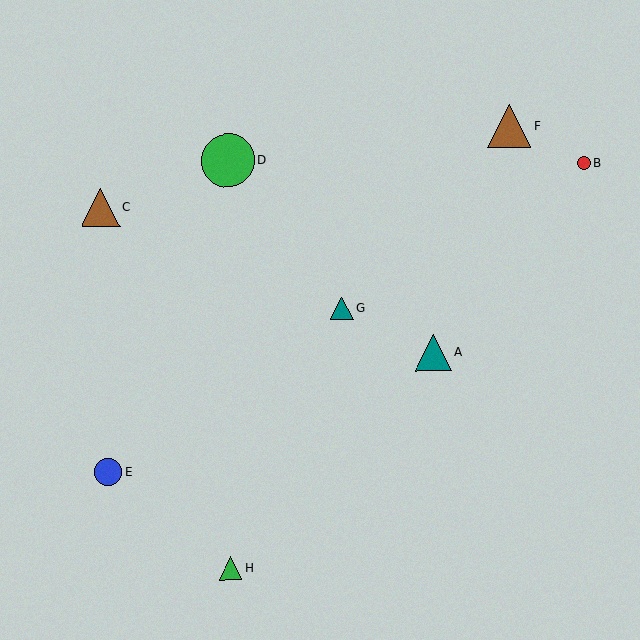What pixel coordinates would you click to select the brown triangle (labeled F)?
Click at (509, 126) to select the brown triangle F.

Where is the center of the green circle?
The center of the green circle is at (228, 161).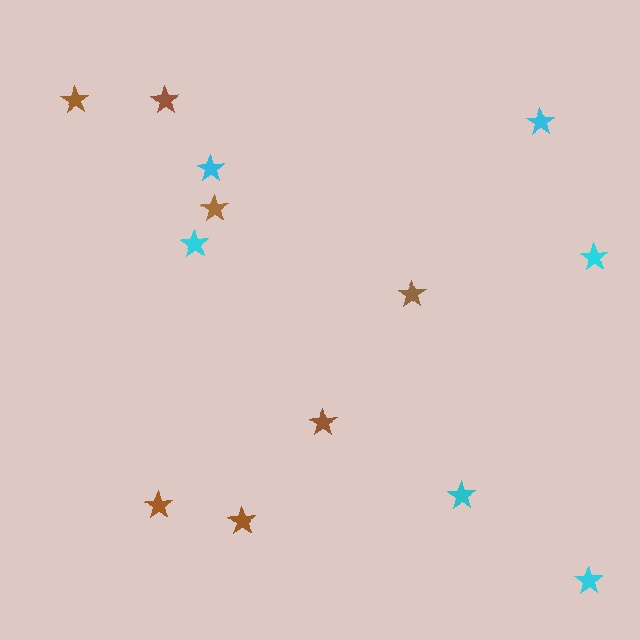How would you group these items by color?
There are 2 groups: one group of cyan stars (6) and one group of brown stars (7).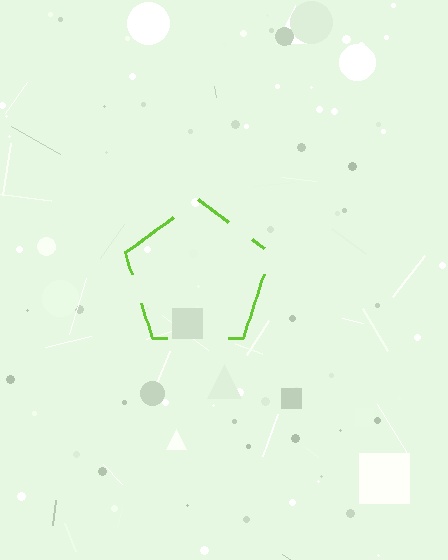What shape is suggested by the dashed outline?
The dashed outline suggests a pentagon.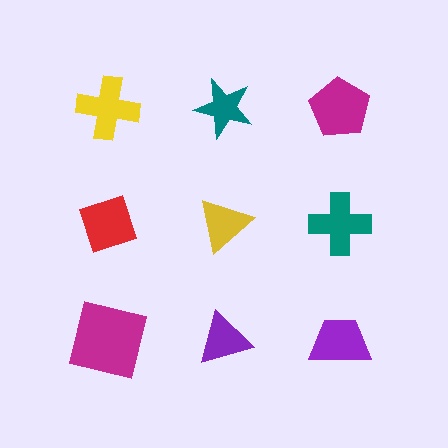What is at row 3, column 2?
A purple triangle.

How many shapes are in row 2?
3 shapes.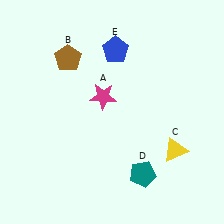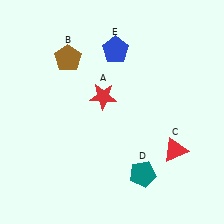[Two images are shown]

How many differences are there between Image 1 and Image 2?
There are 2 differences between the two images.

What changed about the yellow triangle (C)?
In Image 1, C is yellow. In Image 2, it changed to red.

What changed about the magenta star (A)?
In Image 1, A is magenta. In Image 2, it changed to red.